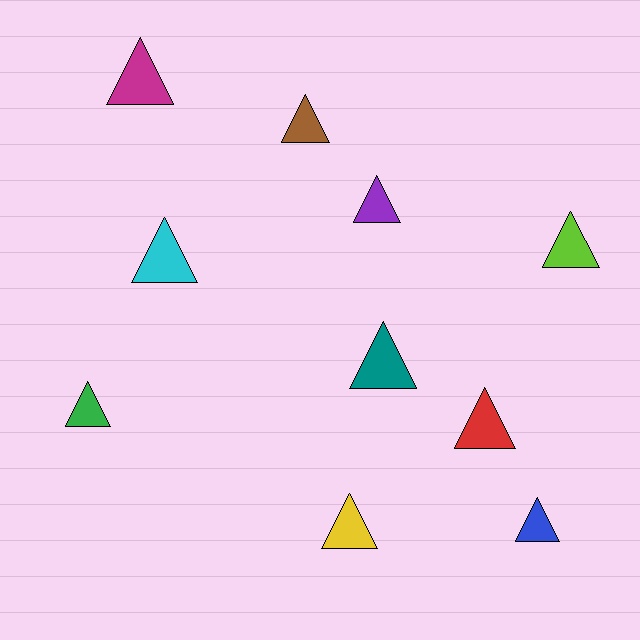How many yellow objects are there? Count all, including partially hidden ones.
There is 1 yellow object.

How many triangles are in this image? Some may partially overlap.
There are 10 triangles.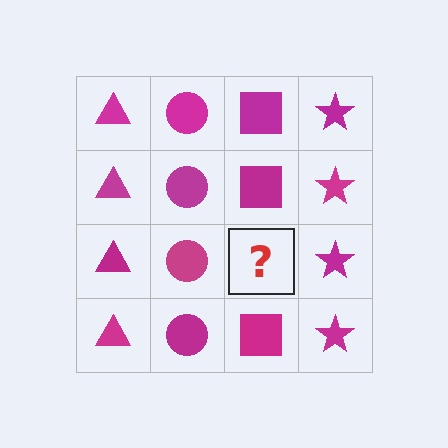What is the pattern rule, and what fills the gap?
The rule is that each column has a consistent shape. The gap should be filled with a magenta square.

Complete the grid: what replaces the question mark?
The question mark should be replaced with a magenta square.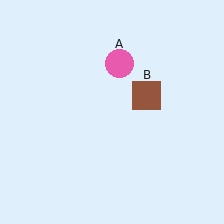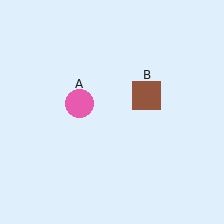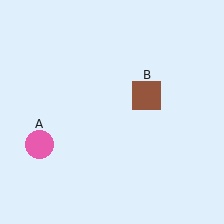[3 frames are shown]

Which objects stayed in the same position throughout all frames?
Brown square (object B) remained stationary.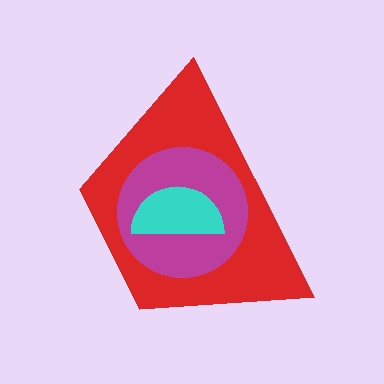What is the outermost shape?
The red trapezoid.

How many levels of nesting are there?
3.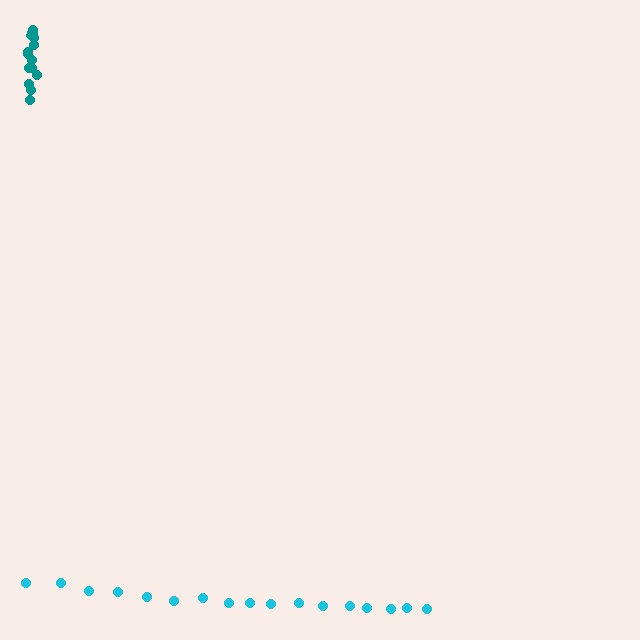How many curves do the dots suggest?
There are 2 distinct paths.